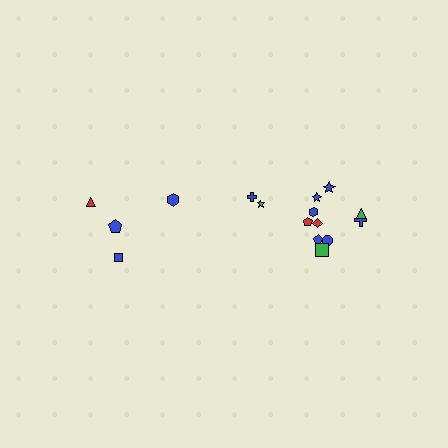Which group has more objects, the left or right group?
The right group.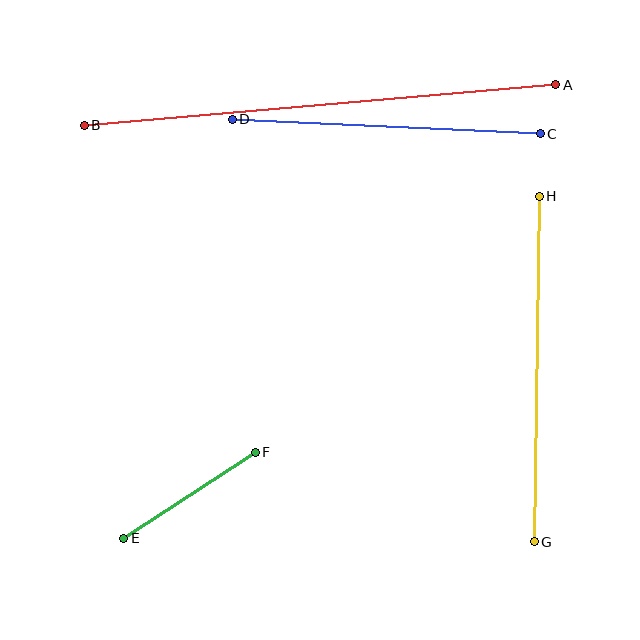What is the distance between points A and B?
The distance is approximately 474 pixels.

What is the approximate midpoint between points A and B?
The midpoint is at approximately (320, 105) pixels.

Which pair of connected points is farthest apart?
Points A and B are farthest apart.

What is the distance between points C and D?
The distance is approximately 308 pixels.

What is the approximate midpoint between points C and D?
The midpoint is at approximately (386, 127) pixels.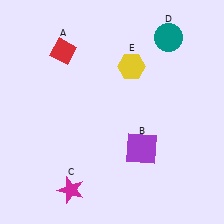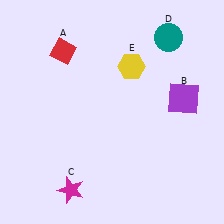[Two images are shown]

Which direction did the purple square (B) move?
The purple square (B) moved up.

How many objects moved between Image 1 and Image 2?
1 object moved between the two images.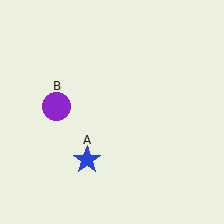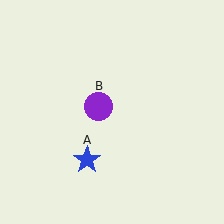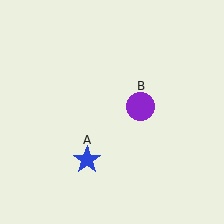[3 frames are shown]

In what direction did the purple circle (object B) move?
The purple circle (object B) moved right.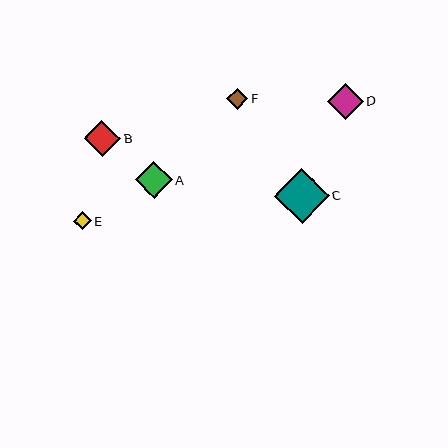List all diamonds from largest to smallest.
From largest to smallest: C, A, B, D, F, E.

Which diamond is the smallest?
Diamond E is the smallest with a size of approximately 18 pixels.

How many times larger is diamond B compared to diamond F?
Diamond B is approximately 1.7 times the size of diamond F.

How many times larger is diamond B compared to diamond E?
Diamond B is approximately 2.1 times the size of diamond E.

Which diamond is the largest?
Diamond C is the largest with a size of approximately 55 pixels.